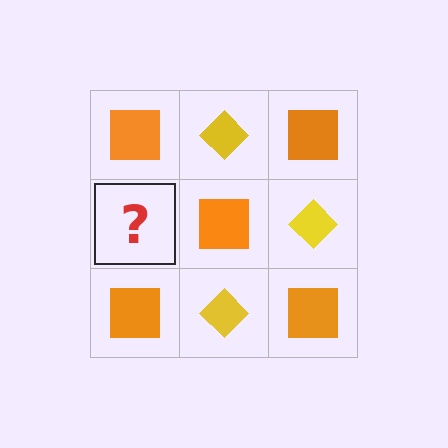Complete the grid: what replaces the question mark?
The question mark should be replaced with a yellow diamond.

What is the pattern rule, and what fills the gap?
The rule is that it alternates orange square and yellow diamond in a checkerboard pattern. The gap should be filled with a yellow diamond.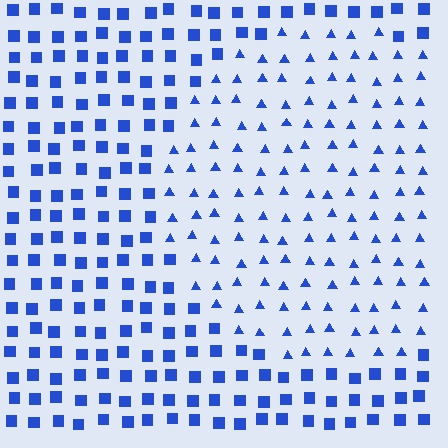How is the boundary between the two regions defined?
The boundary is defined by a change in element shape: triangles inside vs. squares outside. All elements share the same color and spacing.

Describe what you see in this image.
The image is filled with small blue elements arranged in a uniform grid. A circle-shaped region contains triangles, while the surrounding area contains squares. The boundary is defined purely by the change in element shape.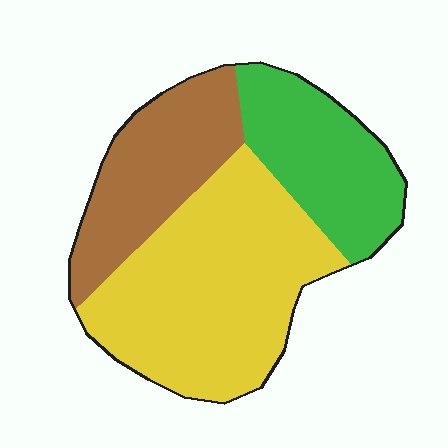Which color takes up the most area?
Yellow, at roughly 50%.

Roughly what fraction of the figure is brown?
Brown takes up about one quarter (1/4) of the figure.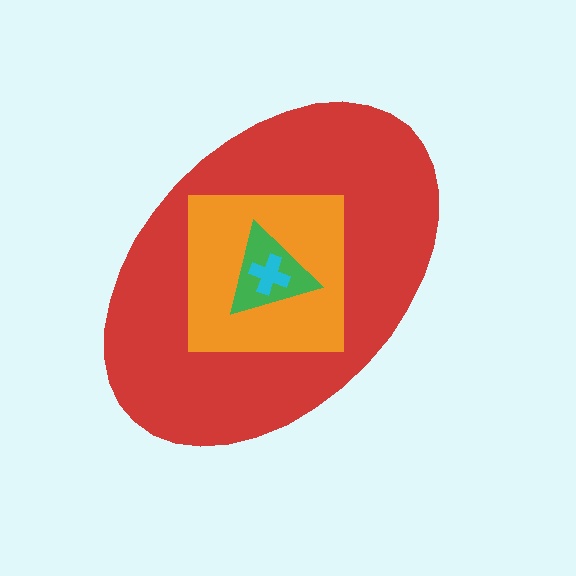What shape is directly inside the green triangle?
The cyan cross.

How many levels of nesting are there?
4.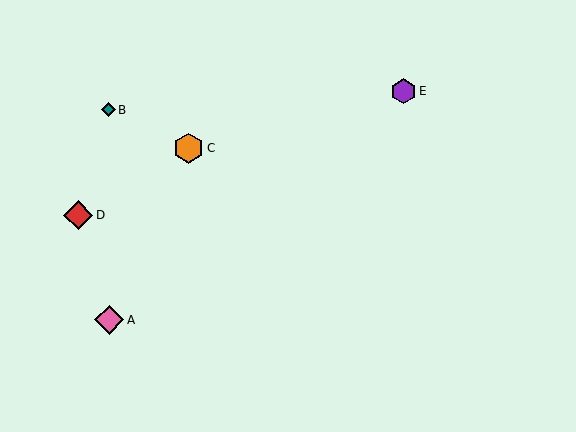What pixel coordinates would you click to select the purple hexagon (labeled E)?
Click at (404, 91) to select the purple hexagon E.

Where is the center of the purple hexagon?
The center of the purple hexagon is at (404, 91).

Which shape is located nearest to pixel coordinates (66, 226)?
The red diamond (labeled D) at (78, 215) is nearest to that location.